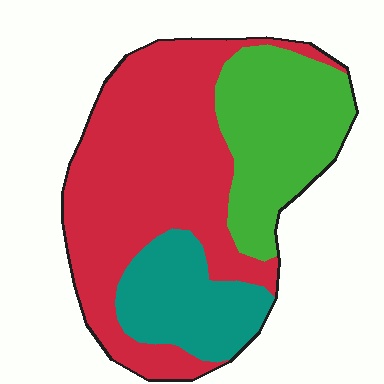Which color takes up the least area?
Teal, at roughly 20%.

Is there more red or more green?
Red.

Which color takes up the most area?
Red, at roughly 55%.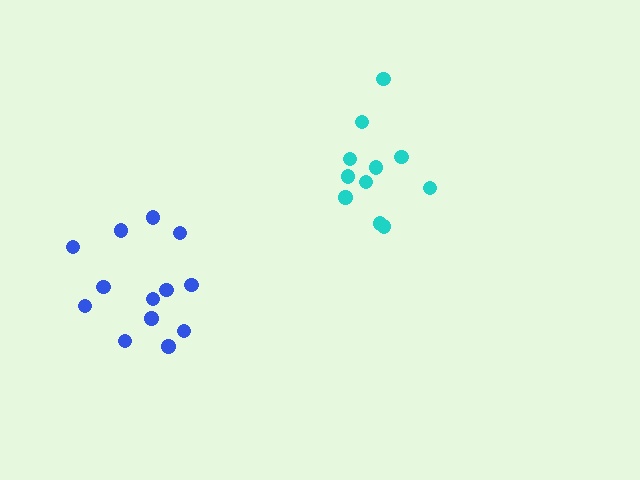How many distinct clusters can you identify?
There are 2 distinct clusters.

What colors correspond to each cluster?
The clusters are colored: blue, cyan.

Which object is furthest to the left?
The blue cluster is leftmost.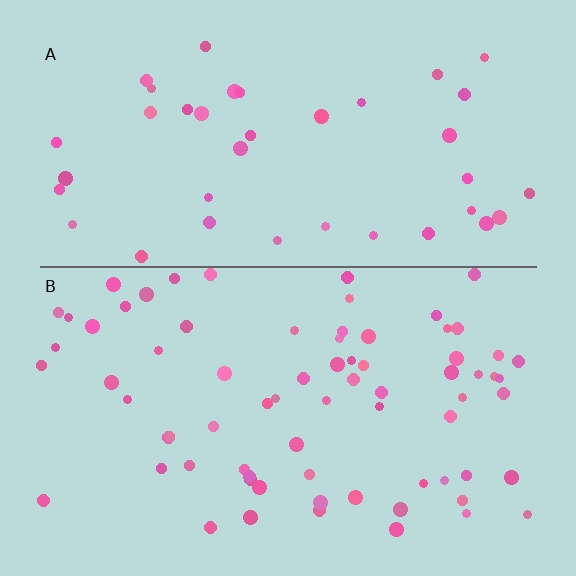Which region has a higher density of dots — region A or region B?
B (the bottom).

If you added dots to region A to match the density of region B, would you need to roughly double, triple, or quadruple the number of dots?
Approximately double.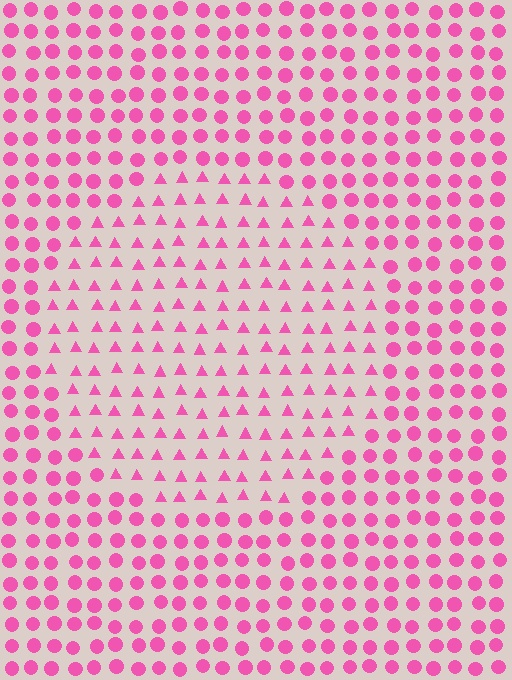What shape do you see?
I see a circle.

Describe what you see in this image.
The image is filled with small pink elements arranged in a uniform grid. A circle-shaped region contains triangles, while the surrounding area contains circles. The boundary is defined purely by the change in element shape.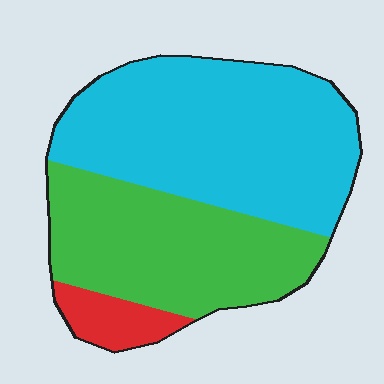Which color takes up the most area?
Cyan, at roughly 55%.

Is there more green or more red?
Green.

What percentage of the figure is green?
Green covers 38% of the figure.